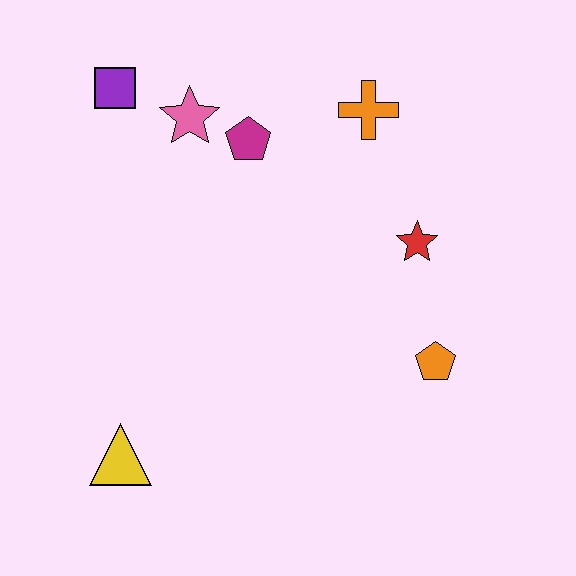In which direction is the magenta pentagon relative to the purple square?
The magenta pentagon is to the right of the purple square.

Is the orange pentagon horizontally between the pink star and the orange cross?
No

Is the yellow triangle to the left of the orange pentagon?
Yes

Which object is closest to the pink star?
The magenta pentagon is closest to the pink star.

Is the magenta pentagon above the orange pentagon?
Yes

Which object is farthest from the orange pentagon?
The purple square is farthest from the orange pentagon.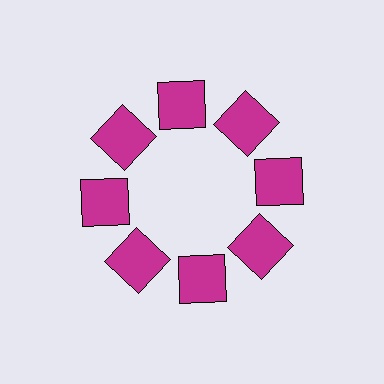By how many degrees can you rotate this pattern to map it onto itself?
The pattern maps onto itself every 45 degrees of rotation.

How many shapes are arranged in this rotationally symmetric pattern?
There are 8 shapes, arranged in 8 groups of 1.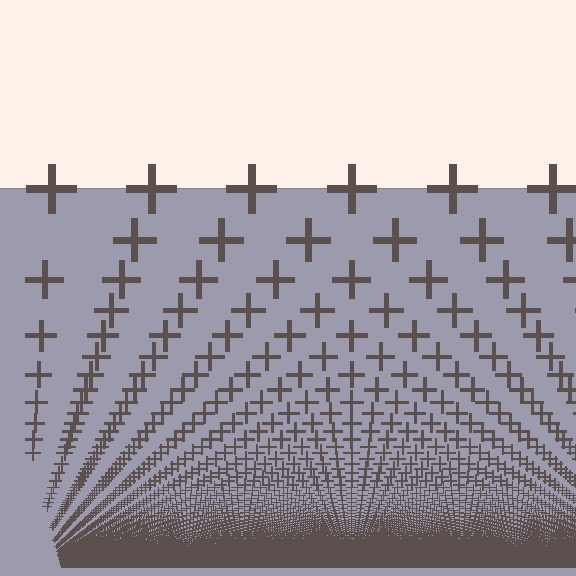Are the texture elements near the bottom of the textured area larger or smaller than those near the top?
Smaller. The gradient is inverted — elements near the bottom are smaller and denser.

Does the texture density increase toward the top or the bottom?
Density increases toward the bottom.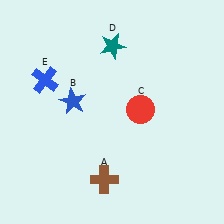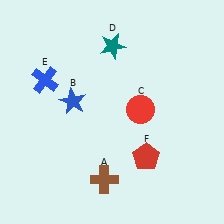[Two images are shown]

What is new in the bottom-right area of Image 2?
A red pentagon (F) was added in the bottom-right area of Image 2.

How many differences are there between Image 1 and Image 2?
There is 1 difference between the two images.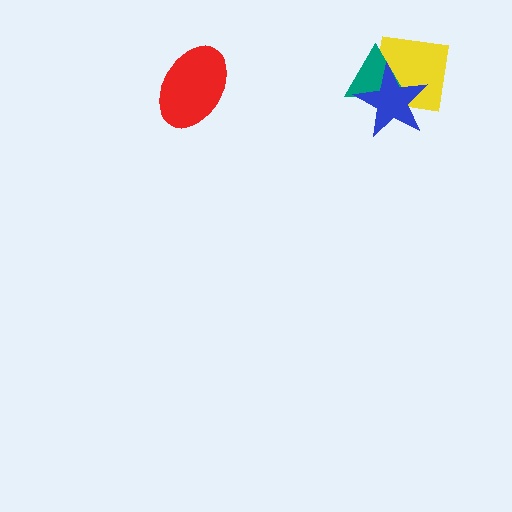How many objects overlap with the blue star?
2 objects overlap with the blue star.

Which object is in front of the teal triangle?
The blue star is in front of the teal triangle.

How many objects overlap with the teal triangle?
2 objects overlap with the teal triangle.